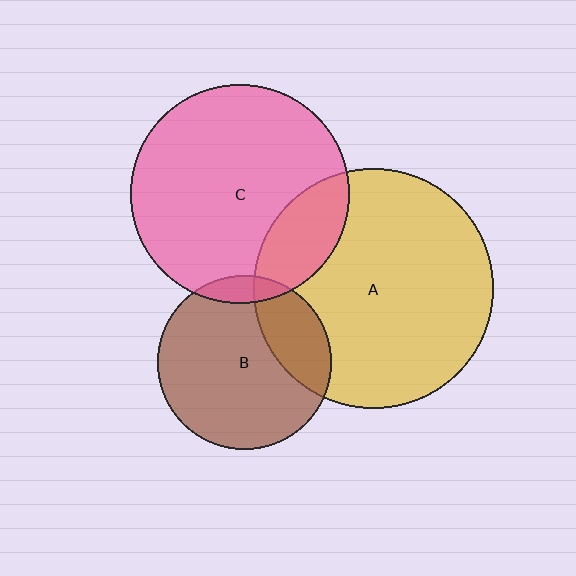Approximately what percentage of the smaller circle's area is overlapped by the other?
Approximately 25%.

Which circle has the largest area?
Circle A (yellow).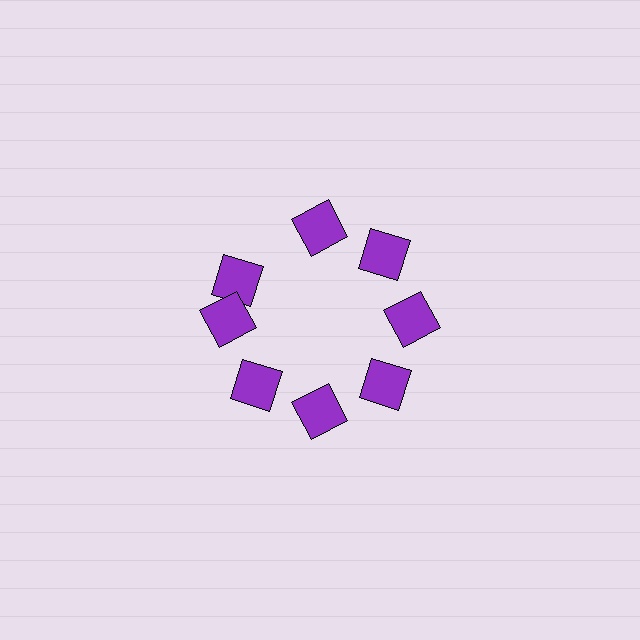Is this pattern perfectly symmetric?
No. The 8 purple squares are arranged in a ring, but one element near the 10 o'clock position is rotated out of alignment along the ring, breaking the 8-fold rotational symmetry.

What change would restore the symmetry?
The symmetry would be restored by rotating it back into even spacing with its neighbors so that all 8 squares sit at equal angles and equal distance from the center.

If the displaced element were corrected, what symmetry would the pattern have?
It would have 8-fold rotational symmetry — the pattern would map onto itself every 45 degrees.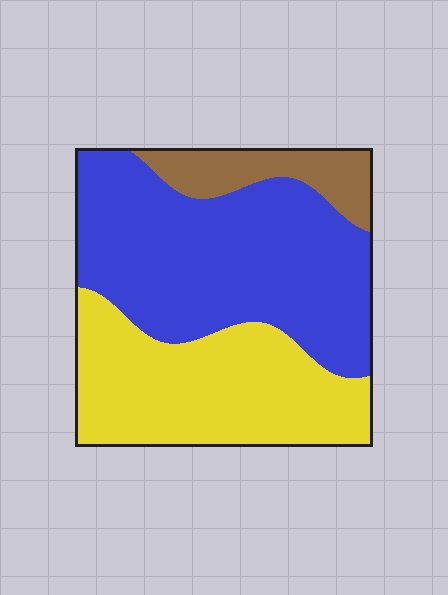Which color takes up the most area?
Blue, at roughly 50%.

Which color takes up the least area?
Brown, at roughly 10%.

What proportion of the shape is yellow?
Yellow covers around 35% of the shape.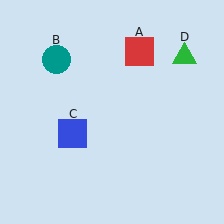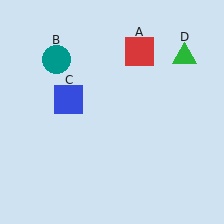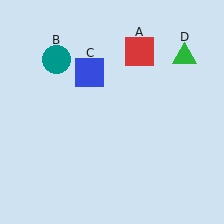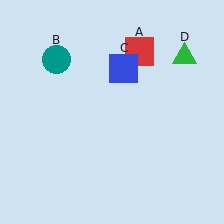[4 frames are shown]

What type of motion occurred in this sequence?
The blue square (object C) rotated clockwise around the center of the scene.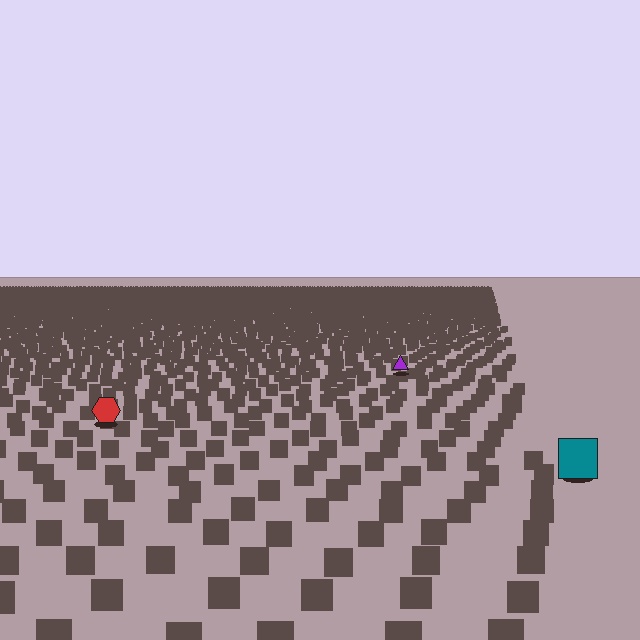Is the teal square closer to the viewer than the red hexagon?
Yes. The teal square is closer — you can tell from the texture gradient: the ground texture is coarser near it.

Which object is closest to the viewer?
The teal square is closest. The texture marks near it are larger and more spread out.